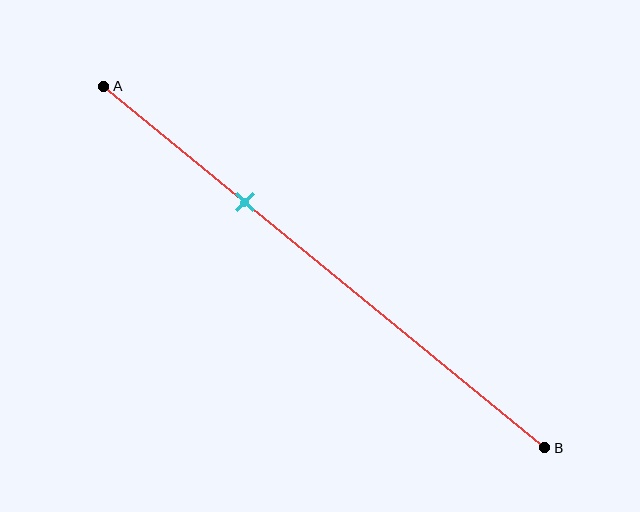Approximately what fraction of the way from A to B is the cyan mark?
The cyan mark is approximately 30% of the way from A to B.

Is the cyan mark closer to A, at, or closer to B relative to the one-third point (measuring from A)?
The cyan mark is approximately at the one-third point of segment AB.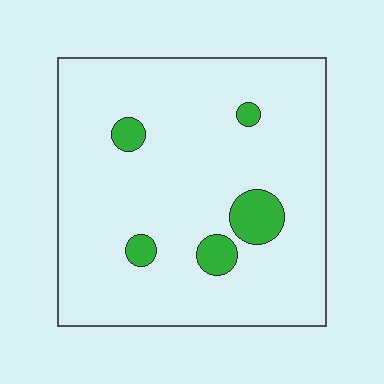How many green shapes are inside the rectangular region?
5.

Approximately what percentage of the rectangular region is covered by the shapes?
Approximately 10%.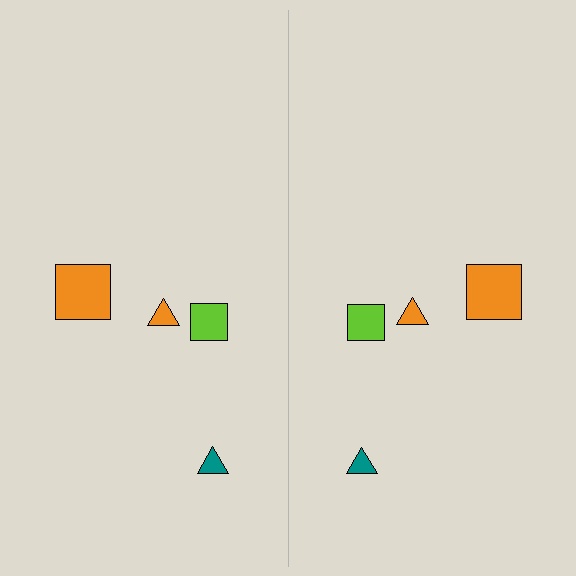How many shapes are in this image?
There are 8 shapes in this image.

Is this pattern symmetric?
Yes, this pattern has bilateral (reflection) symmetry.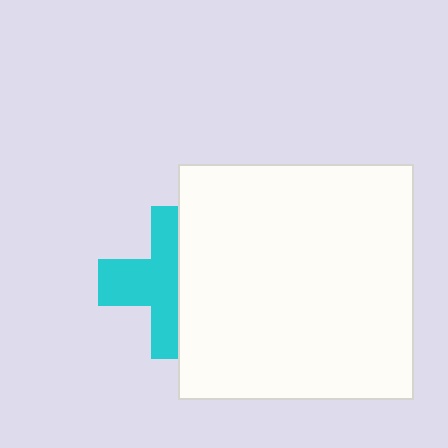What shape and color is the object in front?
The object in front is a white square.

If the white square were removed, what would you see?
You would see the complete cyan cross.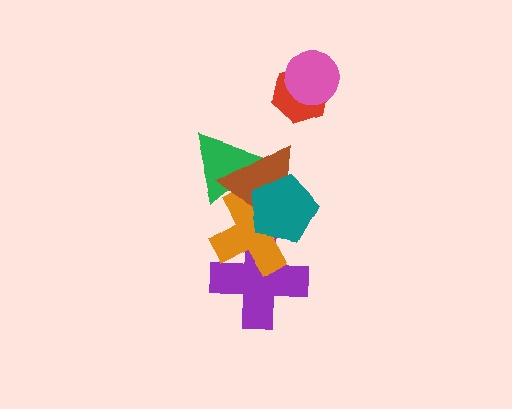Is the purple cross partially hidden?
Yes, it is partially covered by another shape.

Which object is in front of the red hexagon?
The pink circle is in front of the red hexagon.